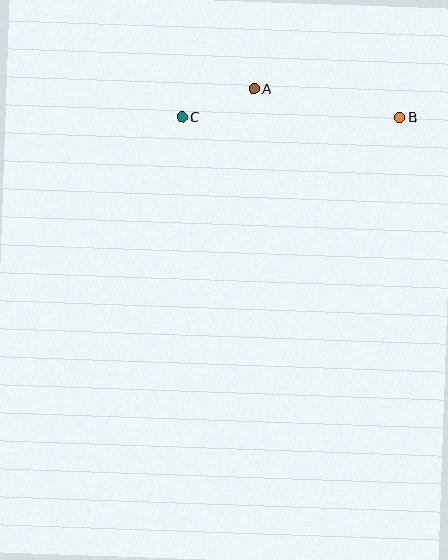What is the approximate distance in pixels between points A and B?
The distance between A and B is approximately 148 pixels.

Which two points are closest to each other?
Points A and C are closest to each other.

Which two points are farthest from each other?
Points B and C are farthest from each other.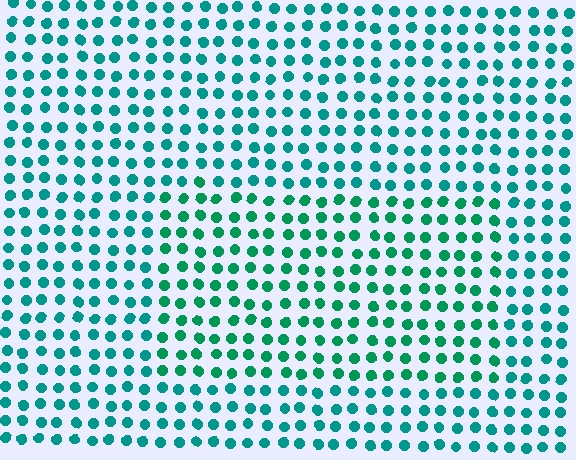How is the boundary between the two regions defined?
The boundary is defined purely by a slight shift in hue (about 22 degrees). Spacing, size, and orientation are identical on both sides.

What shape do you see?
I see a rectangle.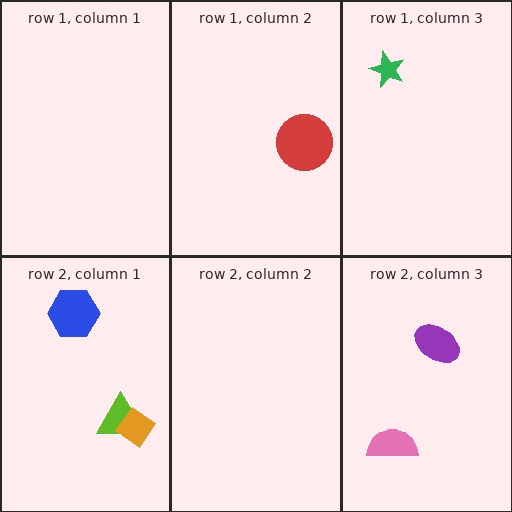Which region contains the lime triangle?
The row 2, column 1 region.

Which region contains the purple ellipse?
The row 2, column 3 region.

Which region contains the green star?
The row 1, column 3 region.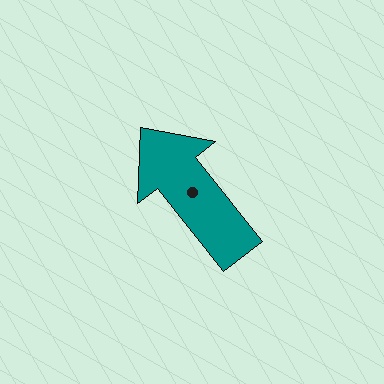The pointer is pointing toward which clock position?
Roughly 11 o'clock.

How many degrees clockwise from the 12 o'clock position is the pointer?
Approximately 322 degrees.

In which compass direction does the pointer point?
Northwest.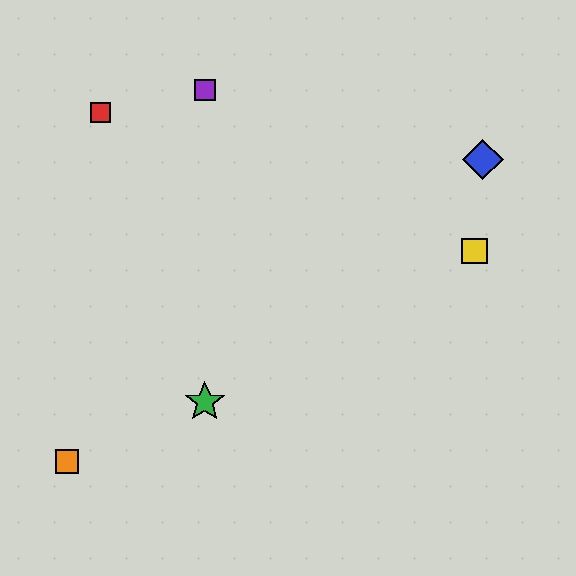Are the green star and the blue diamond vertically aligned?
No, the green star is at x≈205 and the blue diamond is at x≈483.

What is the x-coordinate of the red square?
The red square is at x≈100.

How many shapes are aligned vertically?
2 shapes (the green star, the purple square) are aligned vertically.